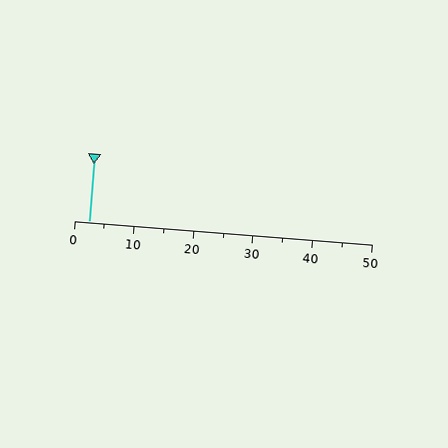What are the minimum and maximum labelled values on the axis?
The axis runs from 0 to 50.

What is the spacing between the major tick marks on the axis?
The major ticks are spaced 10 apart.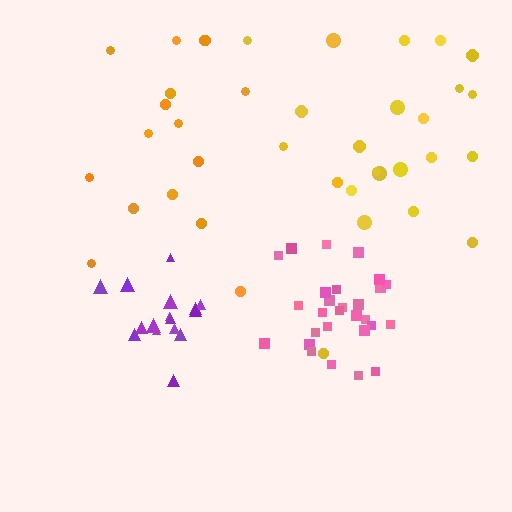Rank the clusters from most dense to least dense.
pink, purple, yellow, orange.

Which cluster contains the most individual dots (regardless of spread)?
Pink (28).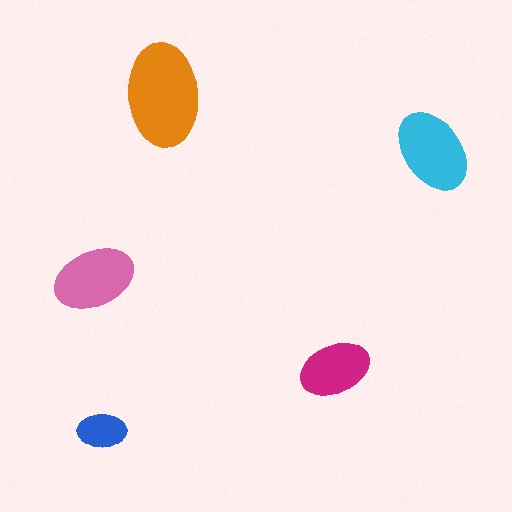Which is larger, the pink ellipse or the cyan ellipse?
The cyan one.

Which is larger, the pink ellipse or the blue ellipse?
The pink one.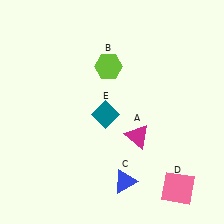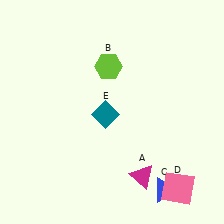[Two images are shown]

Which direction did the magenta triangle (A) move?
The magenta triangle (A) moved down.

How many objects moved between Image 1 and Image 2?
2 objects moved between the two images.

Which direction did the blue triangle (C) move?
The blue triangle (C) moved right.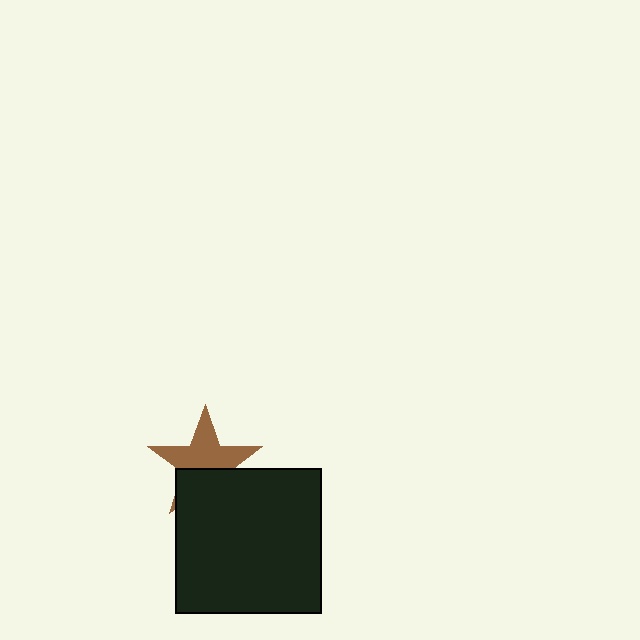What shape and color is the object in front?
The object in front is a black square.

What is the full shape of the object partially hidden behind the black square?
The partially hidden object is a brown star.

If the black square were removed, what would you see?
You would see the complete brown star.